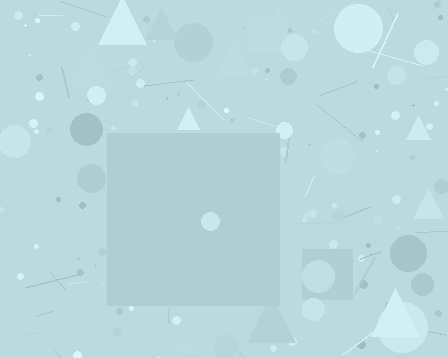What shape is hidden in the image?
A square is hidden in the image.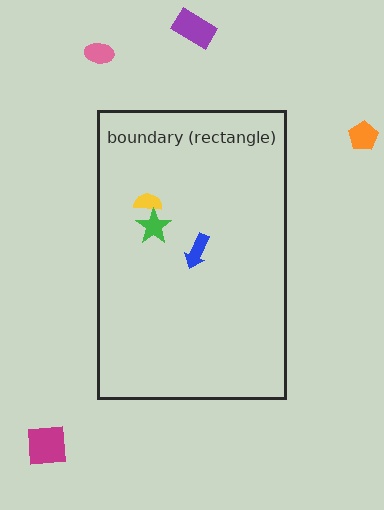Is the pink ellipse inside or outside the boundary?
Outside.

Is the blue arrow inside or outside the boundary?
Inside.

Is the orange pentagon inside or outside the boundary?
Outside.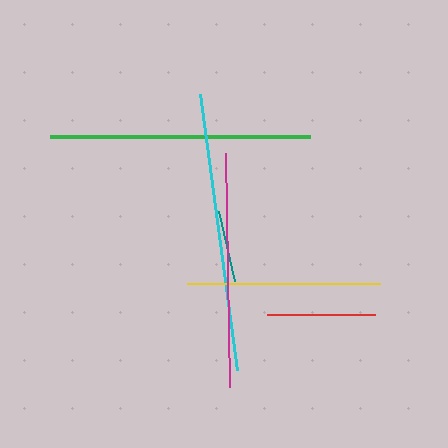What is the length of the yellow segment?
The yellow segment is approximately 192 pixels long.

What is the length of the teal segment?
The teal segment is approximately 72 pixels long.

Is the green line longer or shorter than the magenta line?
The green line is longer than the magenta line.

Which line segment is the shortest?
The teal line is the shortest at approximately 72 pixels.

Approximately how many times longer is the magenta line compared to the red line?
The magenta line is approximately 2.2 times the length of the red line.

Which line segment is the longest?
The cyan line is the longest at approximately 279 pixels.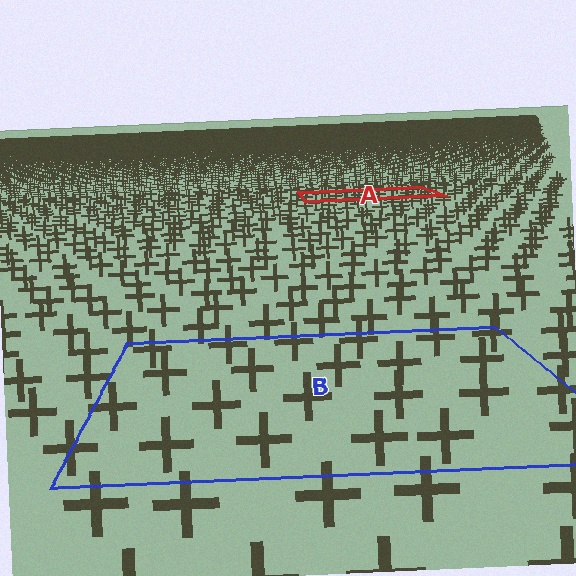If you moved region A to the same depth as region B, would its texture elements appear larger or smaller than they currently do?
They would appear larger. At a closer depth, the same texture elements are projected at a bigger on-screen size.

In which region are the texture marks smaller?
The texture marks are smaller in region A, because it is farther away.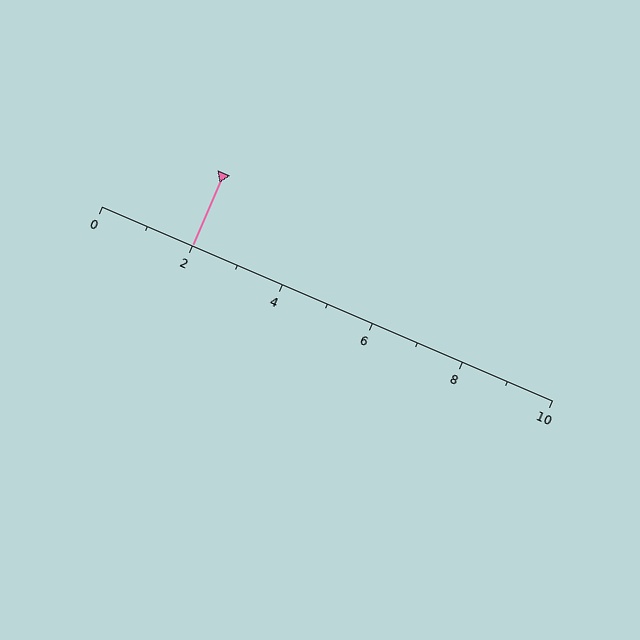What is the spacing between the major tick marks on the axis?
The major ticks are spaced 2 apart.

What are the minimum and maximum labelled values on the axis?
The axis runs from 0 to 10.